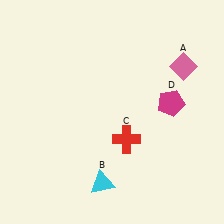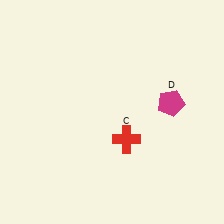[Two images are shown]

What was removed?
The pink diamond (A), the cyan triangle (B) were removed in Image 2.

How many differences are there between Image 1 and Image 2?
There are 2 differences between the two images.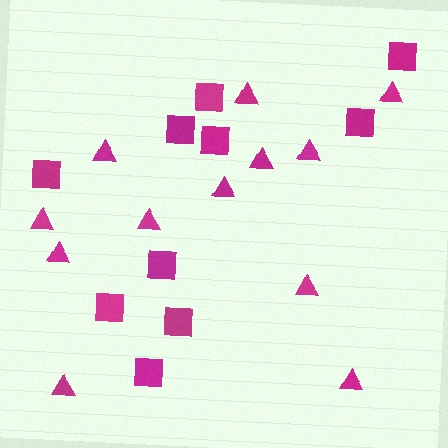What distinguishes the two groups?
There are 2 groups: one group of triangles (12) and one group of squares (10).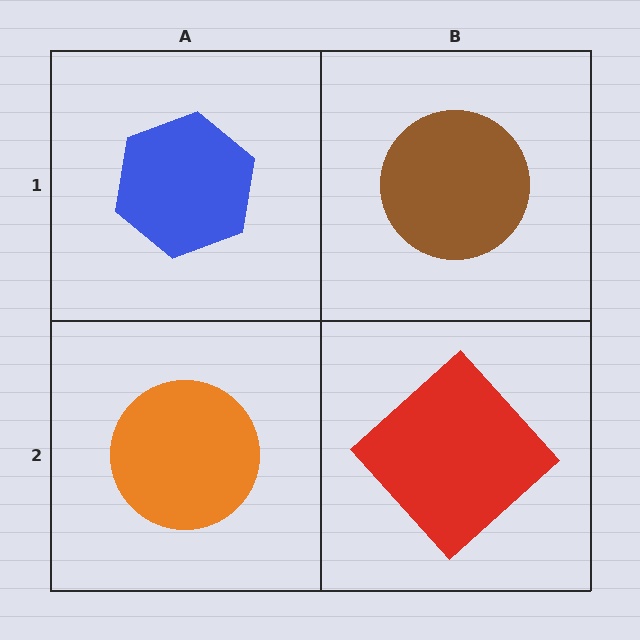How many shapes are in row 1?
2 shapes.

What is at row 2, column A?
An orange circle.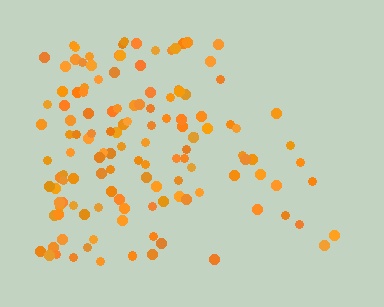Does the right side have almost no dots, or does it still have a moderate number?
Still a moderate number, just noticeably fewer than the left.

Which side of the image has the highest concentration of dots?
The left.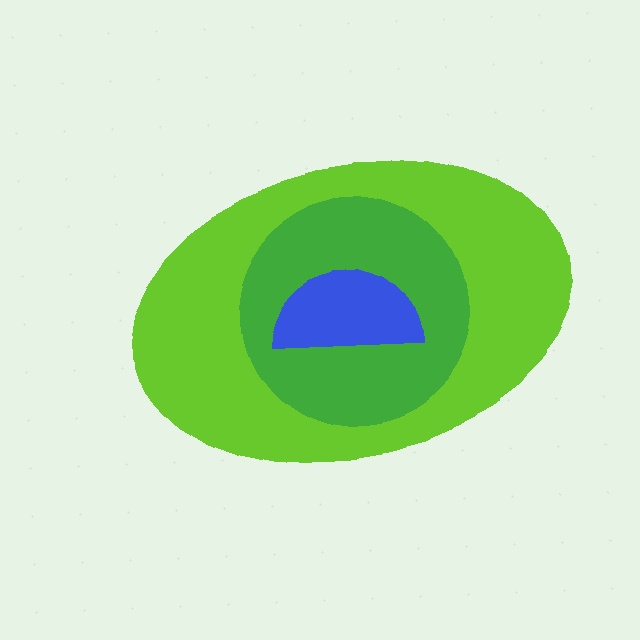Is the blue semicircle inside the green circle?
Yes.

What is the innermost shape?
The blue semicircle.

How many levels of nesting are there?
3.